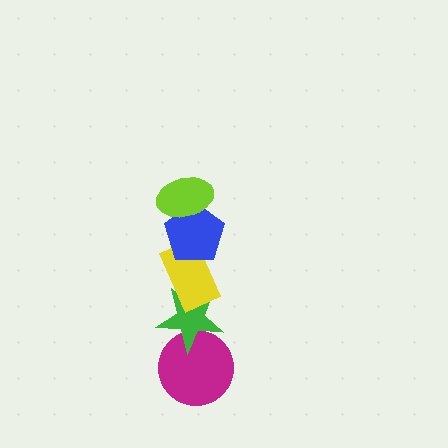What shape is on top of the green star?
The yellow rectangle is on top of the green star.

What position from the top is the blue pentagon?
The blue pentagon is 2nd from the top.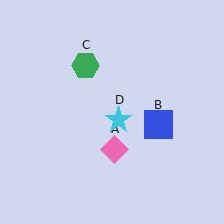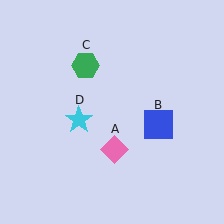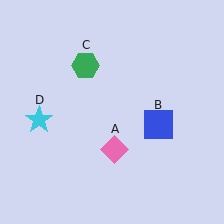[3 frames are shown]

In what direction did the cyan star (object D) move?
The cyan star (object D) moved left.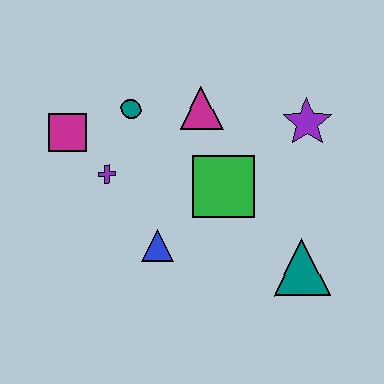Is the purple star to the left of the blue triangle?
No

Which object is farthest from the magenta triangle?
The teal triangle is farthest from the magenta triangle.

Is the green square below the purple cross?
Yes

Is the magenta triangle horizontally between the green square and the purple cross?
Yes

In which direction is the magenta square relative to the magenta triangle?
The magenta square is to the left of the magenta triangle.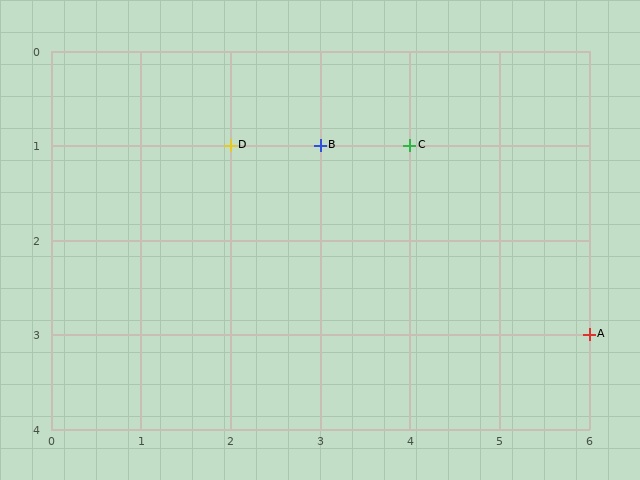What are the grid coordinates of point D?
Point D is at grid coordinates (2, 1).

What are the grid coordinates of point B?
Point B is at grid coordinates (3, 1).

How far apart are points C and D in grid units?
Points C and D are 2 columns apart.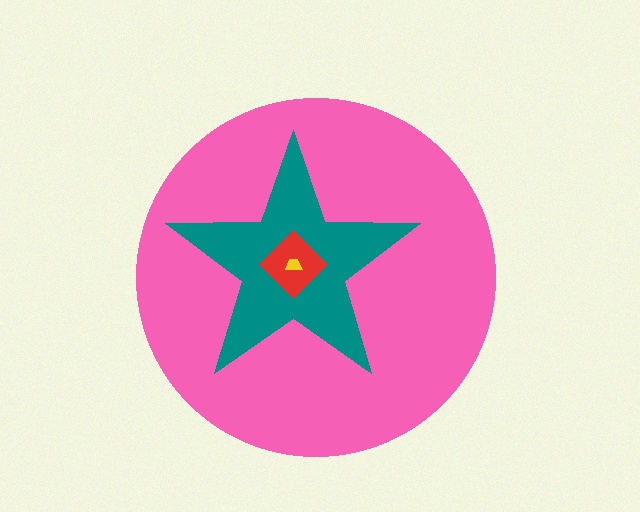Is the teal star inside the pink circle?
Yes.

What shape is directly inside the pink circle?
The teal star.